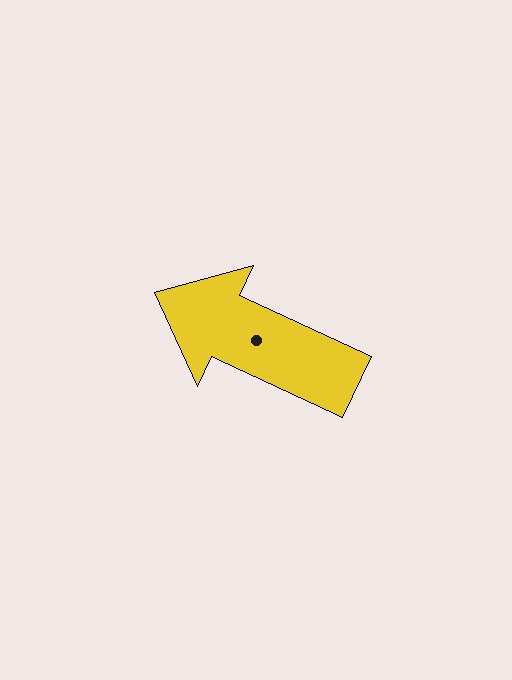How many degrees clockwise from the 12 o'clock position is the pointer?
Approximately 295 degrees.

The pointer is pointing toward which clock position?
Roughly 10 o'clock.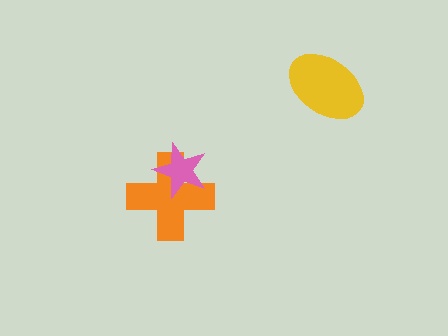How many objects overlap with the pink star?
1 object overlaps with the pink star.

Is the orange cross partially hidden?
Yes, it is partially covered by another shape.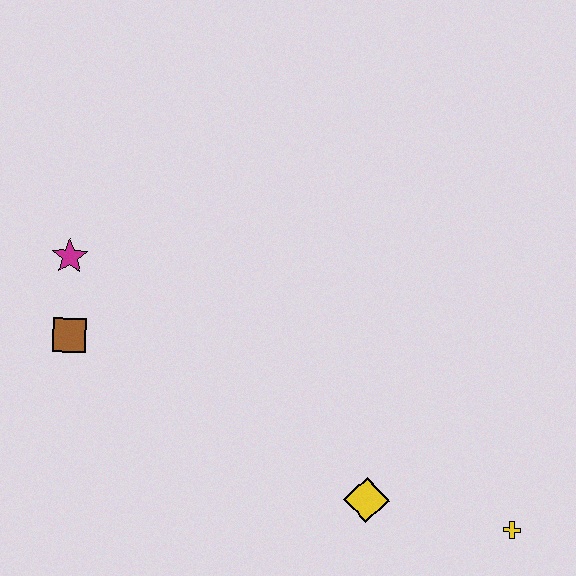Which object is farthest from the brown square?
The yellow cross is farthest from the brown square.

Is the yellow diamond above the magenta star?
No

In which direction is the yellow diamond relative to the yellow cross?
The yellow diamond is to the left of the yellow cross.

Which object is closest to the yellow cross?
The yellow diamond is closest to the yellow cross.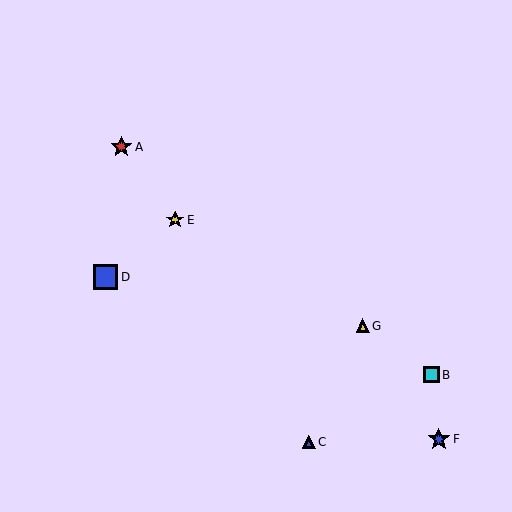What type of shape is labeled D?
Shape D is a blue square.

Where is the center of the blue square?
The center of the blue square is at (105, 277).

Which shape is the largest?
The blue square (labeled D) is the largest.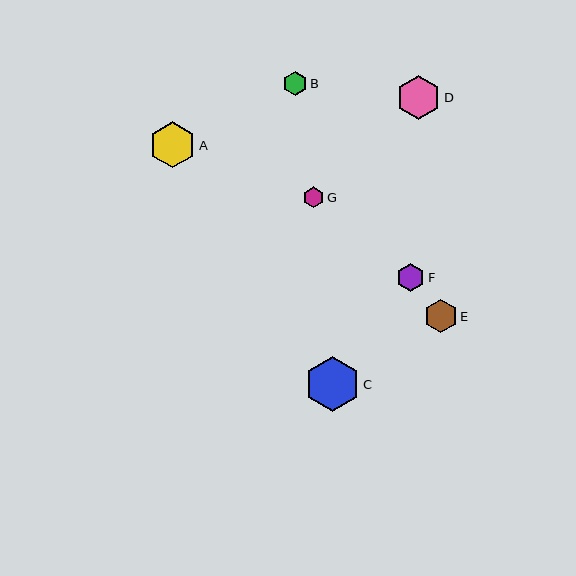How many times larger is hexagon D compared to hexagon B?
Hexagon D is approximately 1.8 times the size of hexagon B.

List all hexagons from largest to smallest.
From largest to smallest: C, A, D, E, F, B, G.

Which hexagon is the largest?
Hexagon C is the largest with a size of approximately 55 pixels.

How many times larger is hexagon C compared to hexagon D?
Hexagon C is approximately 1.2 times the size of hexagon D.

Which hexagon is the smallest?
Hexagon G is the smallest with a size of approximately 21 pixels.